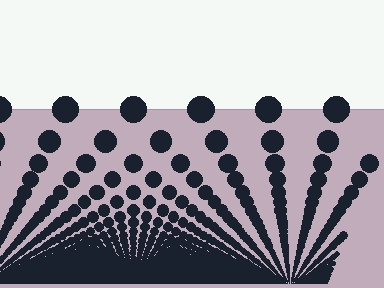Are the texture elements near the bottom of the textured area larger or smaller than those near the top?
Smaller. The gradient is inverted — elements near the bottom are smaller and denser.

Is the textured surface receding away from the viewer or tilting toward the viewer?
The surface appears to tilt toward the viewer. Texture elements get larger and sparser toward the top.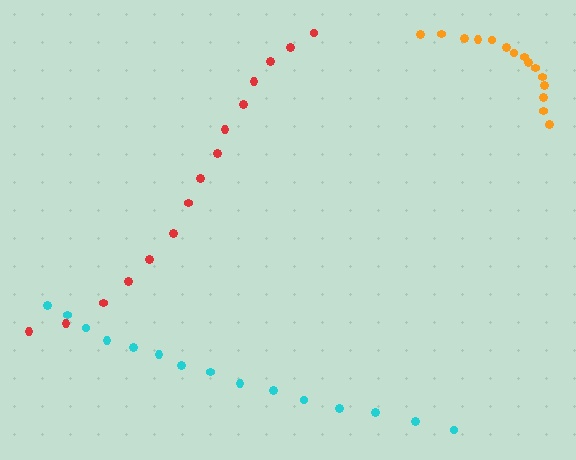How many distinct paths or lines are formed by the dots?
There are 3 distinct paths.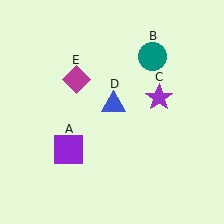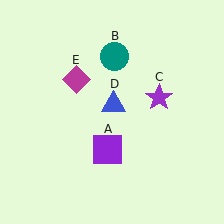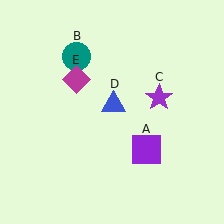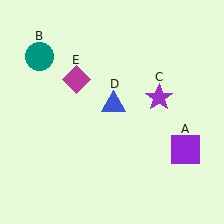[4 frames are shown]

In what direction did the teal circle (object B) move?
The teal circle (object B) moved left.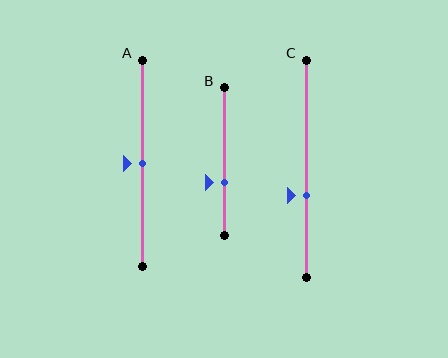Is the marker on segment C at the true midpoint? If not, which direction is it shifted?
No, the marker on segment C is shifted downward by about 12% of the segment length.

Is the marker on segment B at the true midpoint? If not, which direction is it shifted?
No, the marker on segment B is shifted downward by about 15% of the segment length.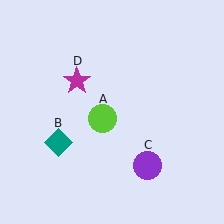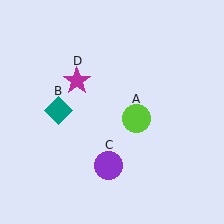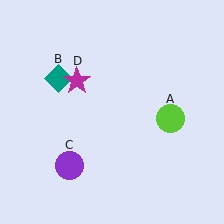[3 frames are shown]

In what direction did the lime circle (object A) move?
The lime circle (object A) moved right.